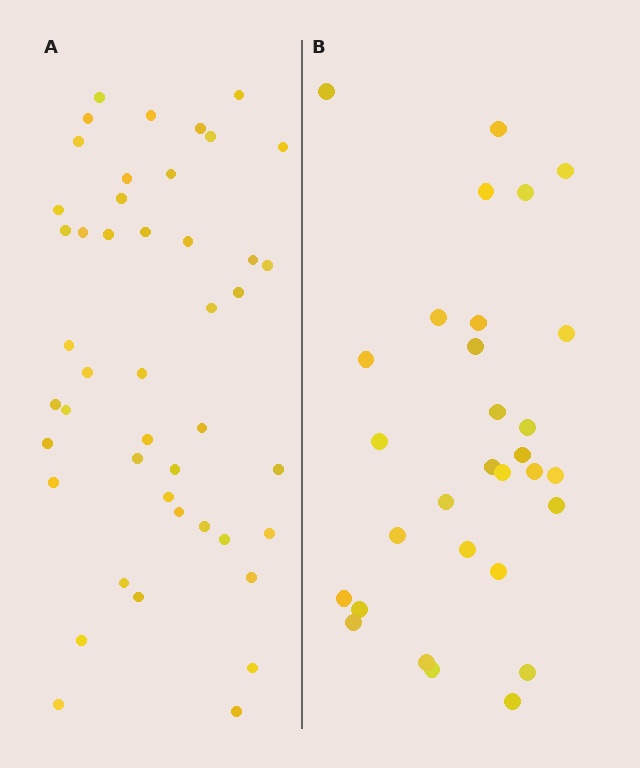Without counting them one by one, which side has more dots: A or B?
Region A (the left region) has more dots.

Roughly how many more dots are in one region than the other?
Region A has approximately 15 more dots than region B.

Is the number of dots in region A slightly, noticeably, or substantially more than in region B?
Region A has substantially more. The ratio is roughly 1.5 to 1.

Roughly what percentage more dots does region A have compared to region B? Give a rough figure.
About 50% more.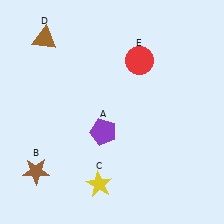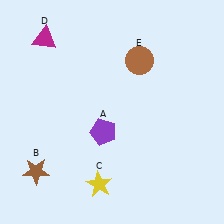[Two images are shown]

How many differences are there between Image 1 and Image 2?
There are 2 differences between the two images.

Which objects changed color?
D changed from brown to magenta. E changed from red to brown.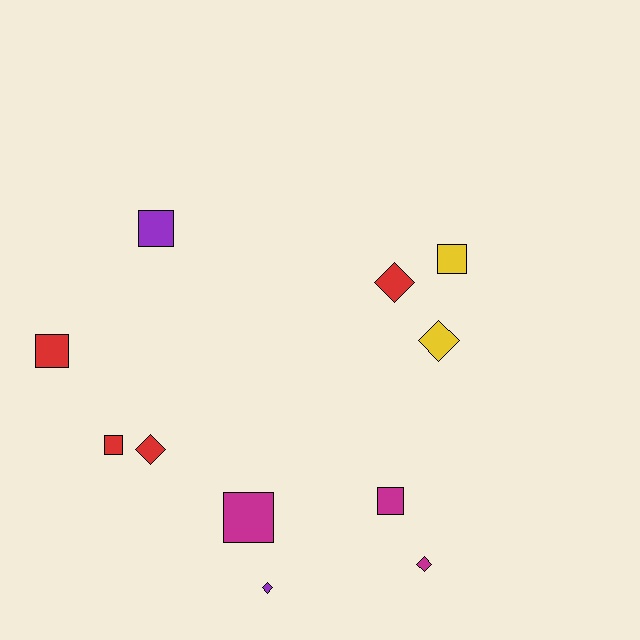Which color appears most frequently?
Red, with 4 objects.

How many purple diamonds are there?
There is 1 purple diamond.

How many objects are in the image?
There are 11 objects.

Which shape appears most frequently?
Square, with 6 objects.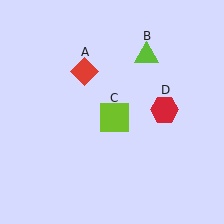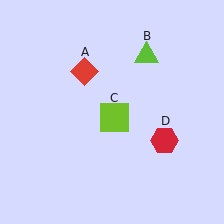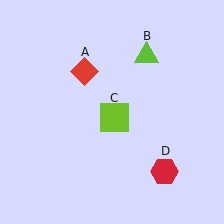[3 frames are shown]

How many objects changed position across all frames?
1 object changed position: red hexagon (object D).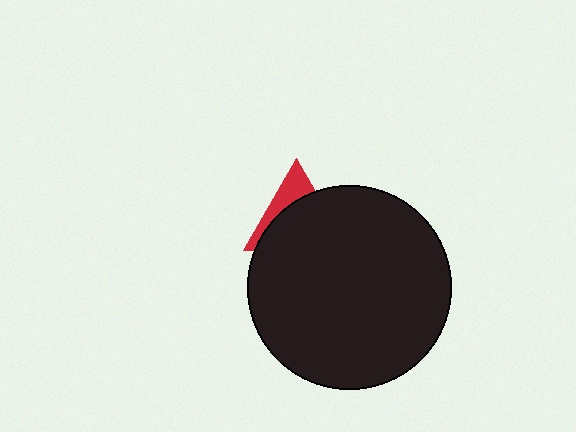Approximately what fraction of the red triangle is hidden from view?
Roughly 69% of the red triangle is hidden behind the black circle.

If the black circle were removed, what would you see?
You would see the complete red triangle.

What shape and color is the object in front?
The object in front is a black circle.